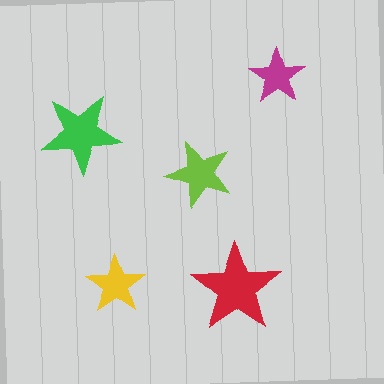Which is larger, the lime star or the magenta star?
The lime one.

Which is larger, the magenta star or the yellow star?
The yellow one.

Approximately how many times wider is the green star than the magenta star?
About 1.5 times wider.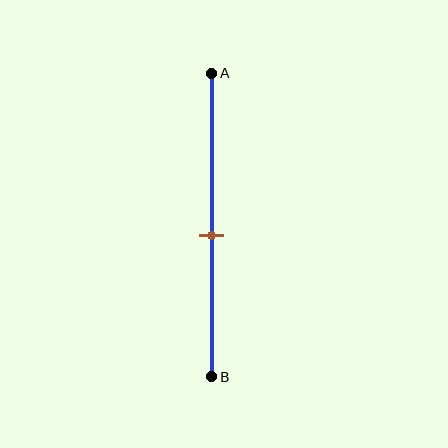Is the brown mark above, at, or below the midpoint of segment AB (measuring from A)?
The brown mark is below the midpoint of segment AB.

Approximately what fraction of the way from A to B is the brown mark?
The brown mark is approximately 55% of the way from A to B.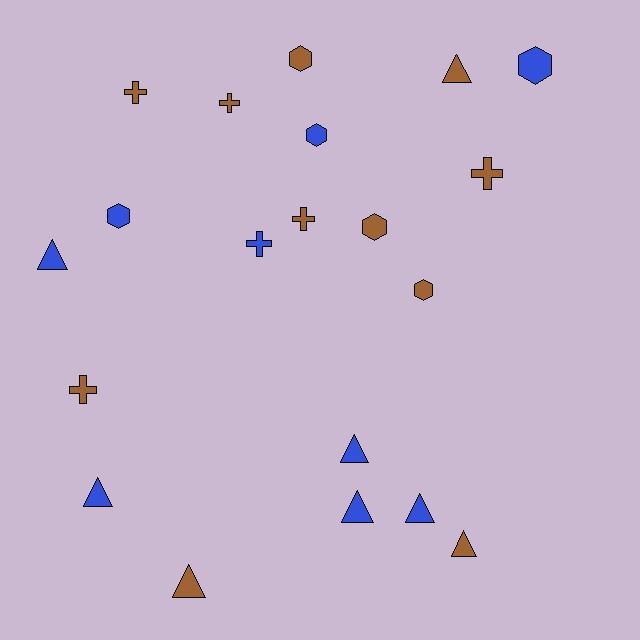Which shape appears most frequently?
Triangle, with 8 objects.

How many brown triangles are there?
There are 3 brown triangles.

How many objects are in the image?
There are 20 objects.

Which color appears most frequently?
Brown, with 11 objects.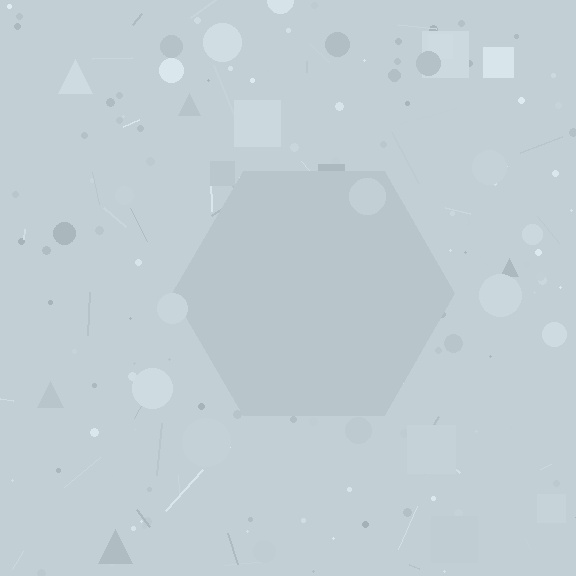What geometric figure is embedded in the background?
A hexagon is embedded in the background.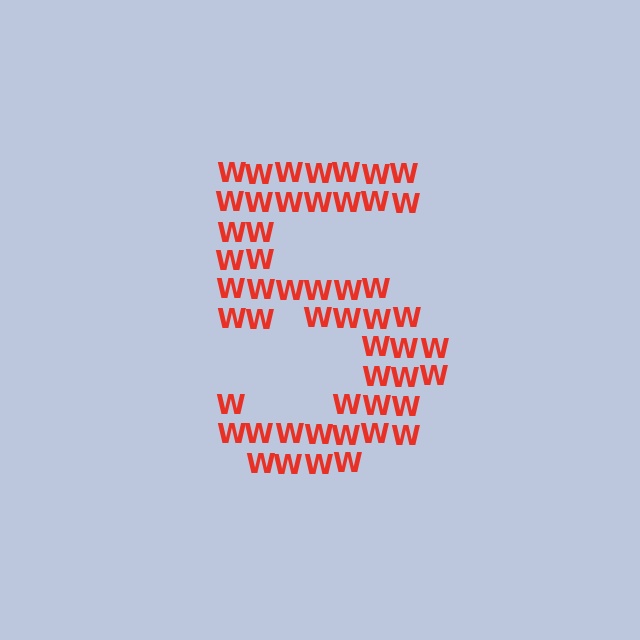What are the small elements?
The small elements are letter W's.